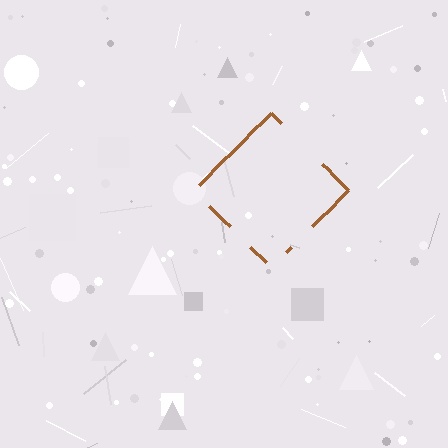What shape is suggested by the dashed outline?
The dashed outline suggests a diamond.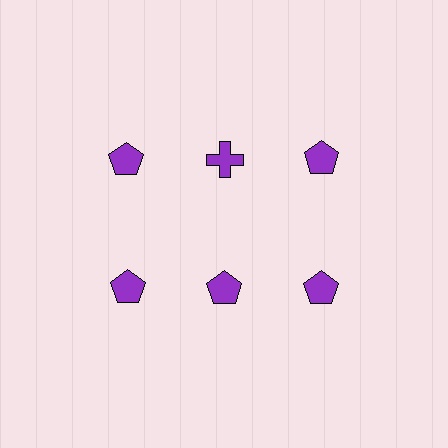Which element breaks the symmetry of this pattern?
The purple cross in the top row, second from left column breaks the symmetry. All other shapes are purple pentagons.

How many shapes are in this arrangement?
There are 6 shapes arranged in a grid pattern.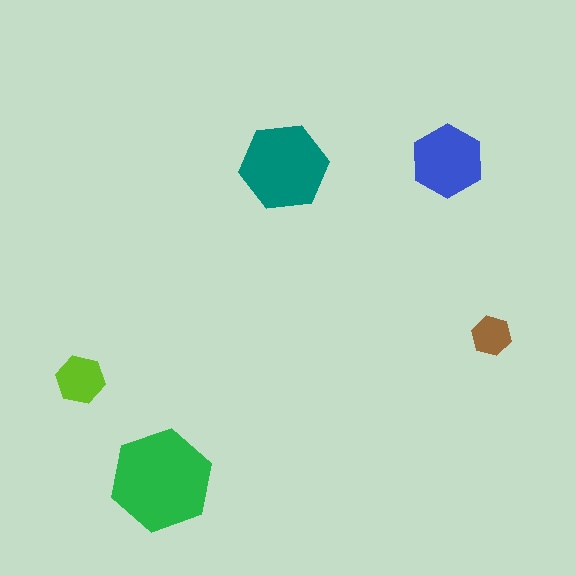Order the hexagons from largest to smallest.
the green one, the teal one, the blue one, the lime one, the brown one.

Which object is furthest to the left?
The lime hexagon is leftmost.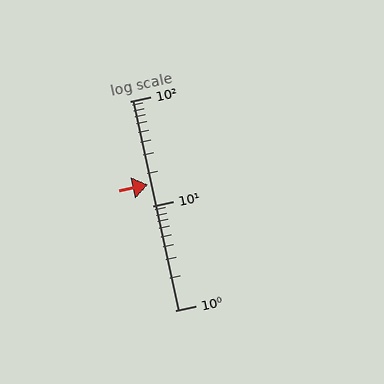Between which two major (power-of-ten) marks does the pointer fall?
The pointer is between 10 and 100.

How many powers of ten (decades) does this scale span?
The scale spans 2 decades, from 1 to 100.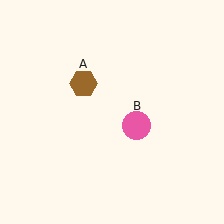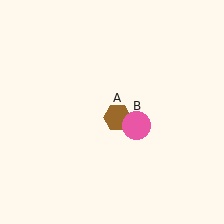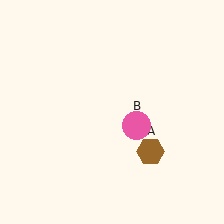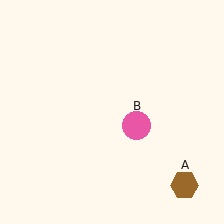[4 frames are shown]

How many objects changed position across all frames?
1 object changed position: brown hexagon (object A).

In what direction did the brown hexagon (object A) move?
The brown hexagon (object A) moved down and to the right.